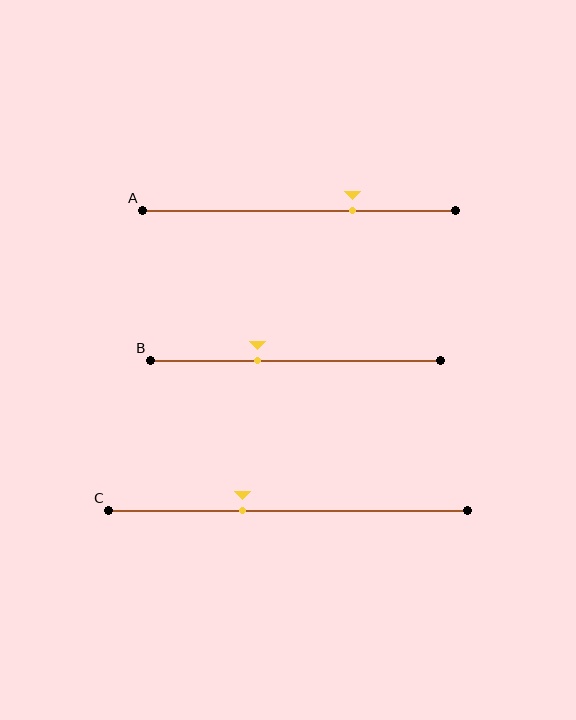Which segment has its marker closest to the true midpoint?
Segment C has its marker closest to the true midpoint.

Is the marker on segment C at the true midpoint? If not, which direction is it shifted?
No, the marker on segment C is shifted to the left by about 13% of the segment length.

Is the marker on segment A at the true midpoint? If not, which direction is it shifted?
No, the marker on segment A is shifted to the right by about 17% of the segment length.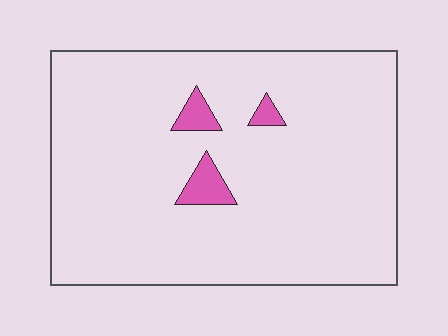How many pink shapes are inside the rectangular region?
3.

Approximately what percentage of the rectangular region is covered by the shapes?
Approximately 5%.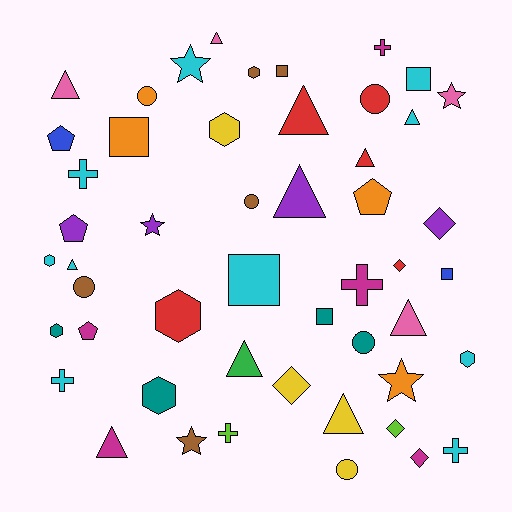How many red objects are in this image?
There are 5 red objects.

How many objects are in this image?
There are 50 objects.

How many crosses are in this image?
There are 6 crosses.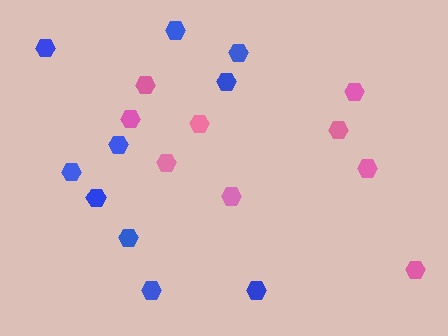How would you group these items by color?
There are 2 groups: one group of pink hexagons (9) and one group of blue hexagons (10).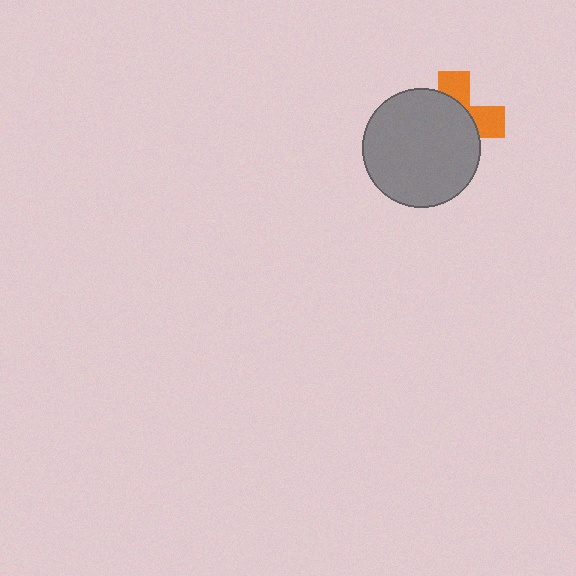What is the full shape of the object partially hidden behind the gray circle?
The partially hidden object is an orange cross.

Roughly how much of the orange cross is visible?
A small part of it is visible (roughly 34%).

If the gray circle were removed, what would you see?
You would see the complete orange cross.